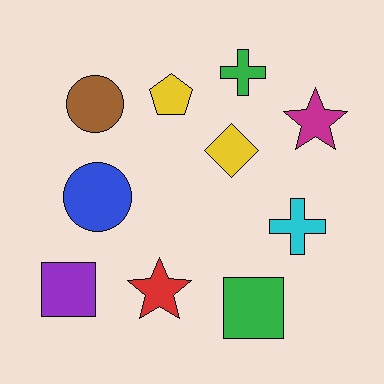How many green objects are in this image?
There are 2 green objects.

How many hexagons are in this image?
There are no hexagons.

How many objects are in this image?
There are 10 objects.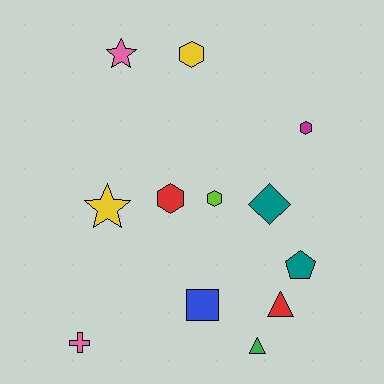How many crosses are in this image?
There is 1 cross.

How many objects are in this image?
There are 12 objects.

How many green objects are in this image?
There is 1 green object.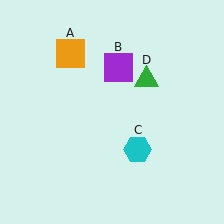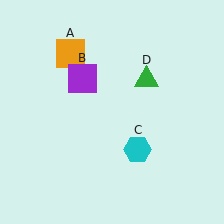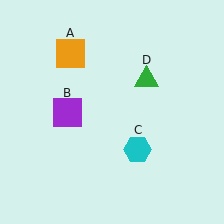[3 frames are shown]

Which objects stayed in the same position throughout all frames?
Orange square (object A) and cyan hexagon (object C) and green triangle (object D) remained stationary.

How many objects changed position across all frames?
1 object changed position: purple square (object B).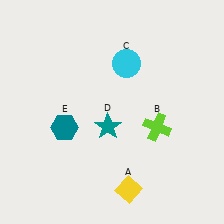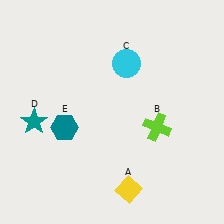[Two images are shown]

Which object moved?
The teal star (D) moved left.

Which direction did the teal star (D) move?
The teal star (D) moved left.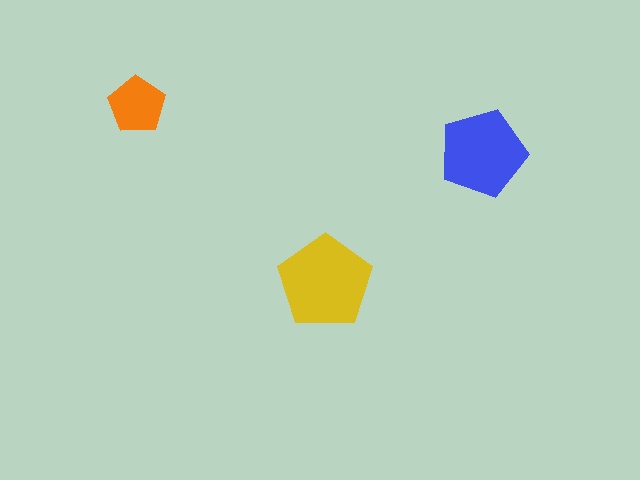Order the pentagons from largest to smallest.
the yellow one, the blue one, the orange one.